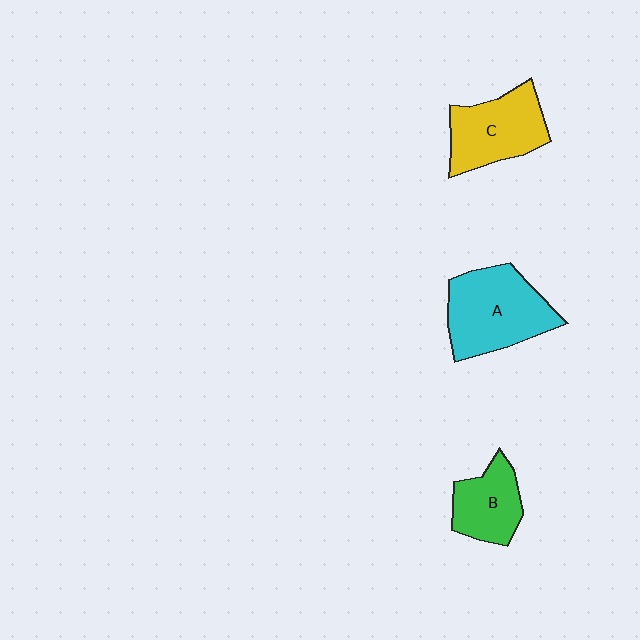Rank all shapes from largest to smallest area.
From largest to smallest: A (cyan), C (yellow), B (green).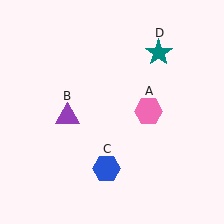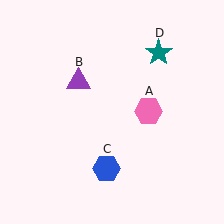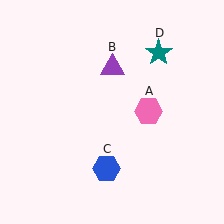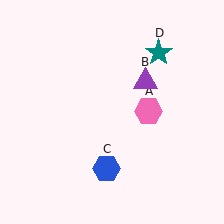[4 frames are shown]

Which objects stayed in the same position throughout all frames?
Pink hexagon (object A) and blue hexagon (object C) and teal star (object D) remained stationary.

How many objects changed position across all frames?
1 object changed position: purple triangle (object B).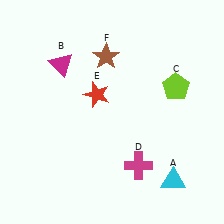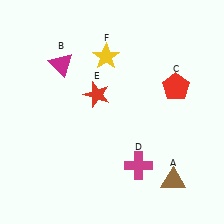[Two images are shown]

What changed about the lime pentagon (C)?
In Image 1, C is lime. In Image 2, it changed to red.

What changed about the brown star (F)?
In Image 1, F is brown. In Image 2, it changed to yellow.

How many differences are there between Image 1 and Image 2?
There are 3 differences between the two images.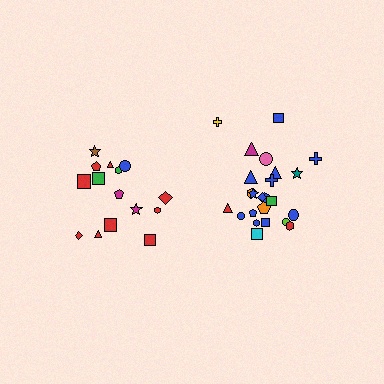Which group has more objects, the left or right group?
The right group.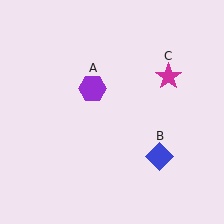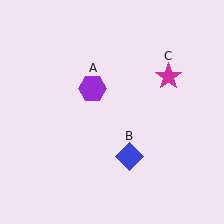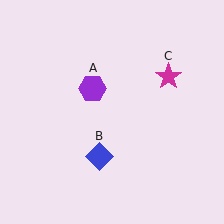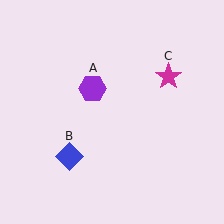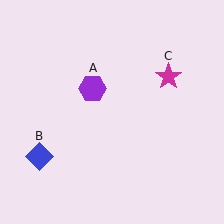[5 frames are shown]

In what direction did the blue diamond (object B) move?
The blue diamond (object B) moved left.